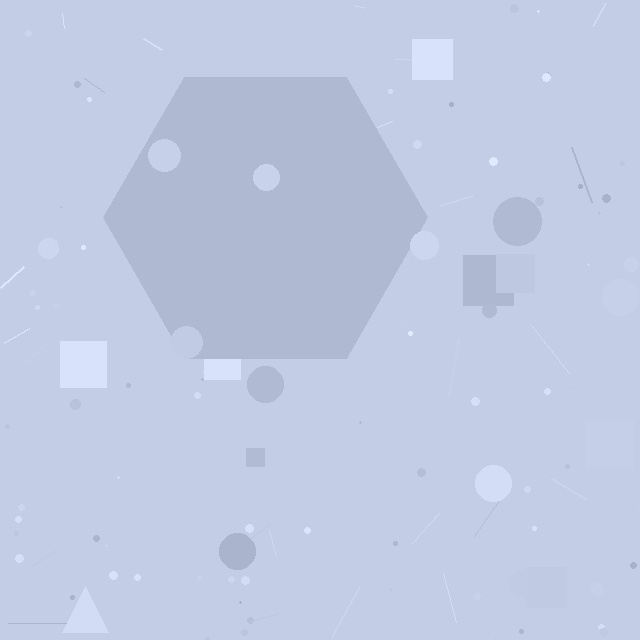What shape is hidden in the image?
A hexagon is hidden in the image.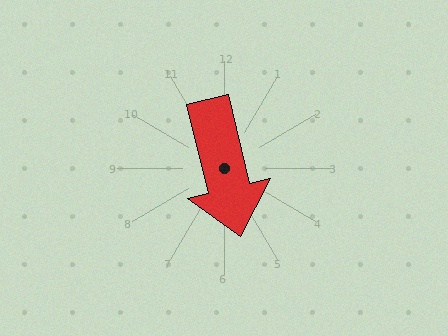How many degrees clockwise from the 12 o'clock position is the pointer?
Approximately 166 degrees.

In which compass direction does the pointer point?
South.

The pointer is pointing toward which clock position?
Roughly 6 o'clock.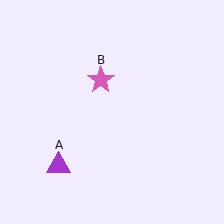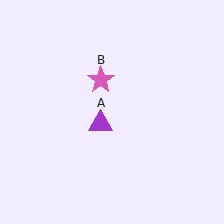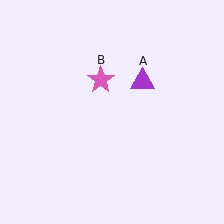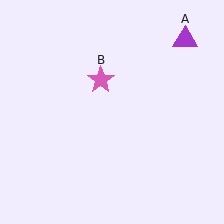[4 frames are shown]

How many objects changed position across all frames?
1 object changed position: purple triangle (object A).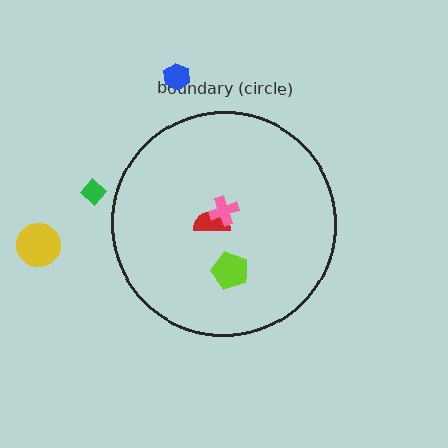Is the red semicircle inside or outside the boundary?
Inside.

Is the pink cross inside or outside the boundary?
Inside.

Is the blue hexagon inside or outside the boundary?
Outside.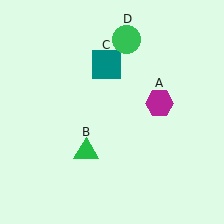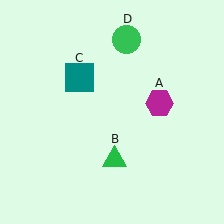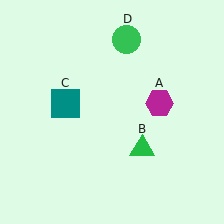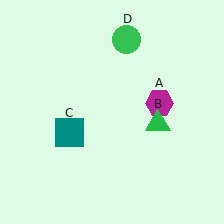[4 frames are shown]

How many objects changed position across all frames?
2 objects changed position: green triangle (object B), teal square (object C).